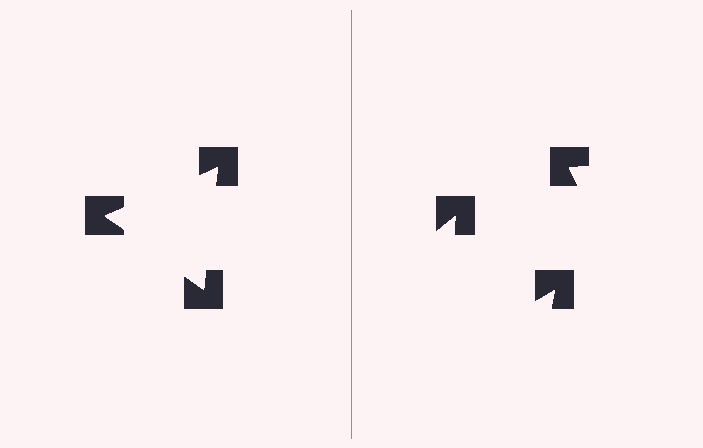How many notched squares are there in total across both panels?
6 — 3 on each side.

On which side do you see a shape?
An illusory triangle appears on the left side. On the right side the wedge cuts are rotated, so no coherent shape forms.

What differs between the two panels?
The notched squares are positioned identically on both sides; only the wedge orientations differ. On the left they align to a triangle; on the right they are misaligned.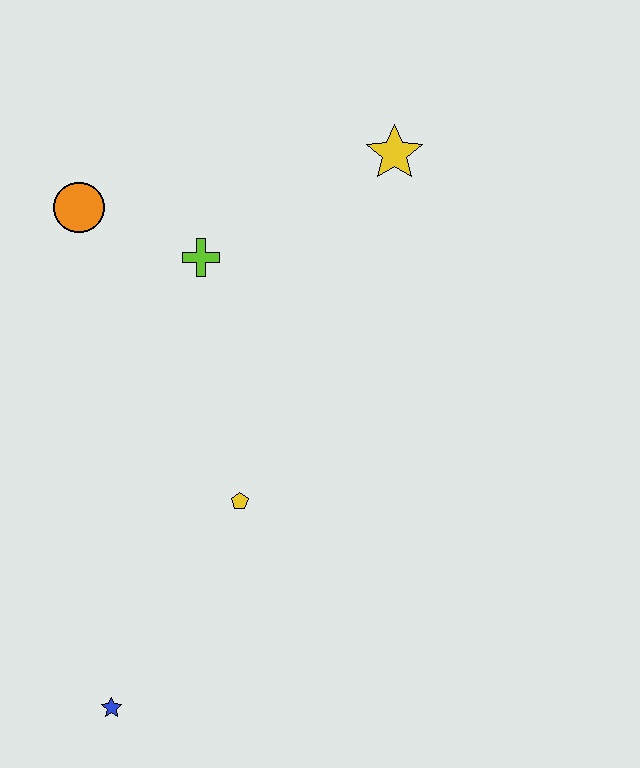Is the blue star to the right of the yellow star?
No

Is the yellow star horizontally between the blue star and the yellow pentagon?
No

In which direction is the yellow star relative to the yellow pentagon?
The yellow star is above the yellow pentagon.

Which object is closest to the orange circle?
The lime cross is closest to the orange circle.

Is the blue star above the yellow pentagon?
No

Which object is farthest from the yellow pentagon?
The yellow star is farthest from the yellow pentagon.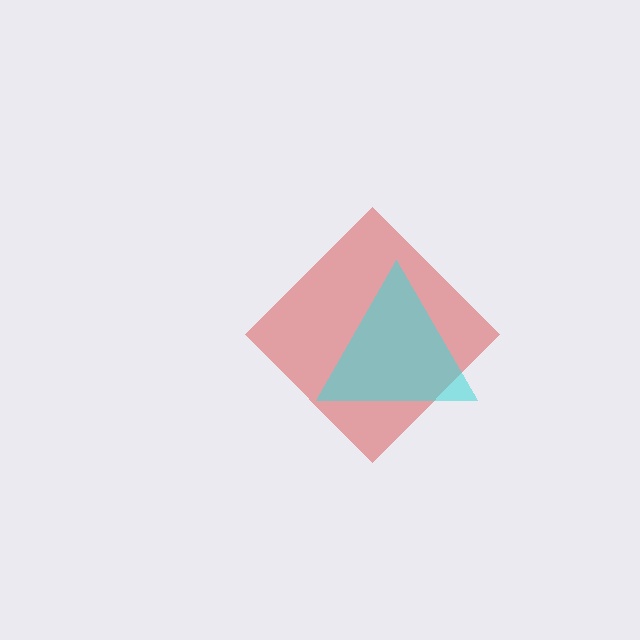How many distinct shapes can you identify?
There are 2 distinct shapes: a red diamond, a cyan triangle.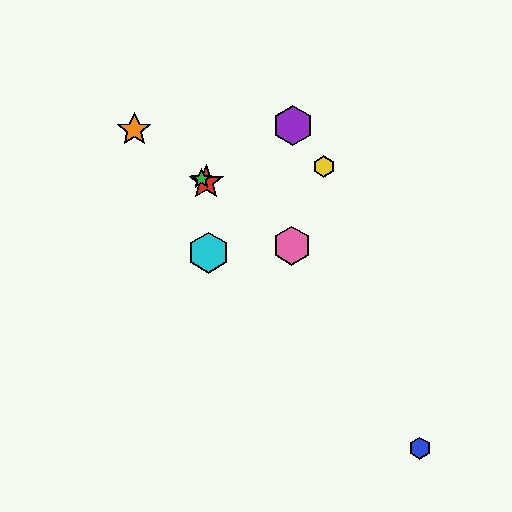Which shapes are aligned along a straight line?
The red star, the green star, the orange star, the pink hexagon are aligned along a straight line.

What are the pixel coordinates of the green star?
The green star is at (202, 179).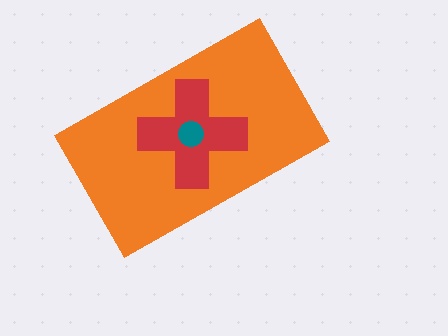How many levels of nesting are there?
3.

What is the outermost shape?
The orange rectangle.